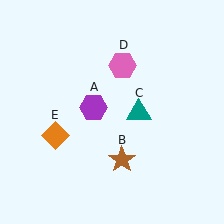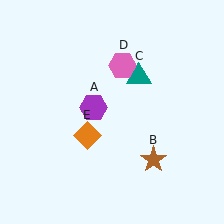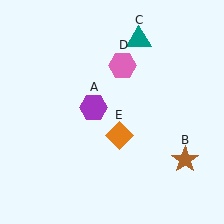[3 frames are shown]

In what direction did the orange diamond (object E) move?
The orange diamond (object E) moved right.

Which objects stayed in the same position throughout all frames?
Purple hexagon (object A) and pink hexagon (object D) remained stationary.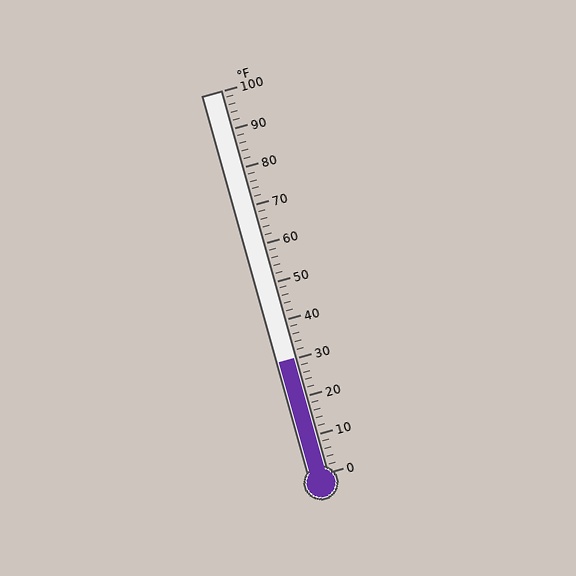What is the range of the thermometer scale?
The thermometer scale ranges from 0°F to 100°F.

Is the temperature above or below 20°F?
The temperature is above 20°F.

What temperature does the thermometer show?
The thermometer shows approximately 30°F.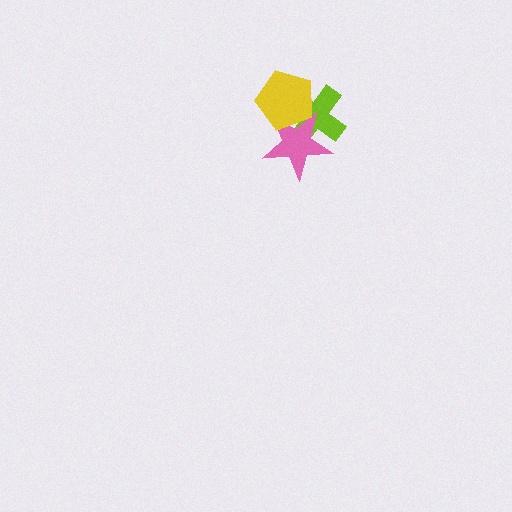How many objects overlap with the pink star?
2 objects overlap with the pink star.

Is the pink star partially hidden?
Yes, it is partially covered by another shape.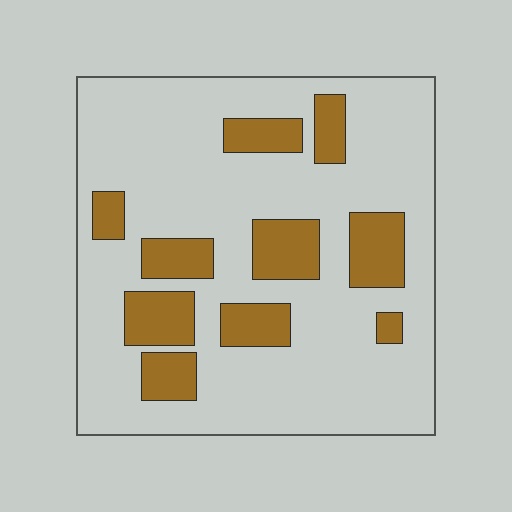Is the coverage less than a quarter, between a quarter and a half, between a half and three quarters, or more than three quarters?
Less than a quarter.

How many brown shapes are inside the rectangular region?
10.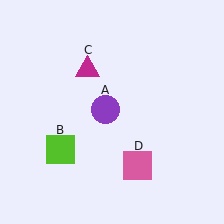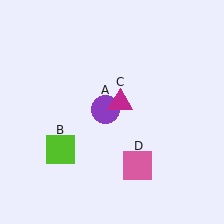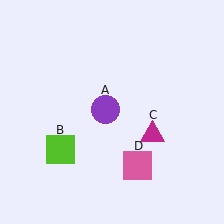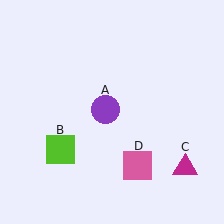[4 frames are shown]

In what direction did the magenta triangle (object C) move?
The magenta triangle (object C) moved down and to the right.